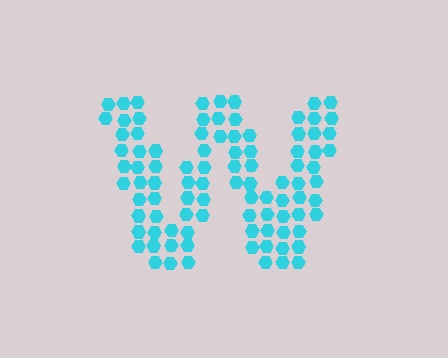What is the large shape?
The large shape is the letter W.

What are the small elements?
The small elements are hexagons.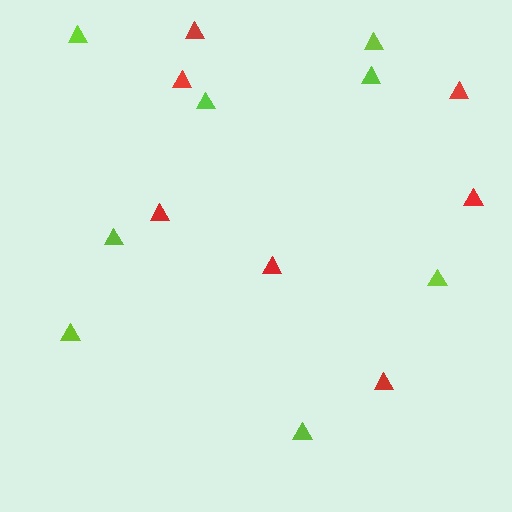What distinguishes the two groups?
There are 2 groups: one group of lime triangles (8) and one group of red triangles (7).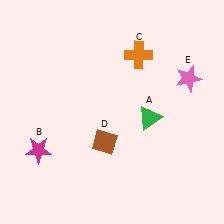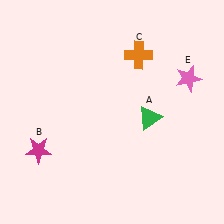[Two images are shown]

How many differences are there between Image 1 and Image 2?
There is 1 difference between the two images.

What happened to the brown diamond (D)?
The brown diamond (D) was removed in Image 2. It was in the bottom-left area of Image 1.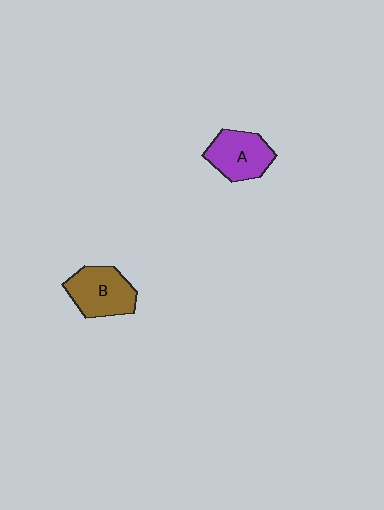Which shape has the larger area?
Shape B (brown).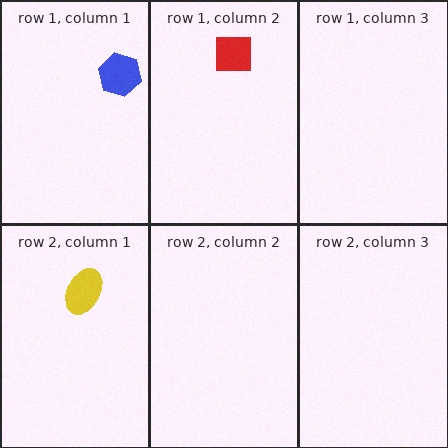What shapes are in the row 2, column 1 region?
The yellow ellipse.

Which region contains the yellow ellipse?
The row 2, column 1 region.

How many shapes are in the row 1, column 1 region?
1.